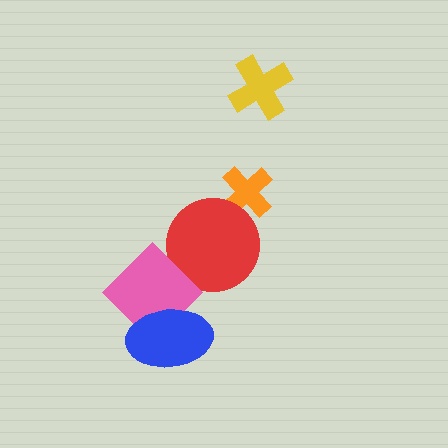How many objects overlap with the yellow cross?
0 objects overlap with the yellow cross.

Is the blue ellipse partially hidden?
No, no other shape covers it.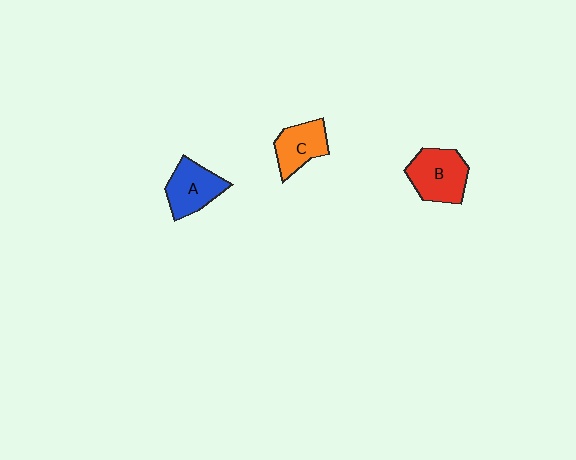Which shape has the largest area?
Shape B (red).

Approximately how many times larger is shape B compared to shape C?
Approximately 1.3 times.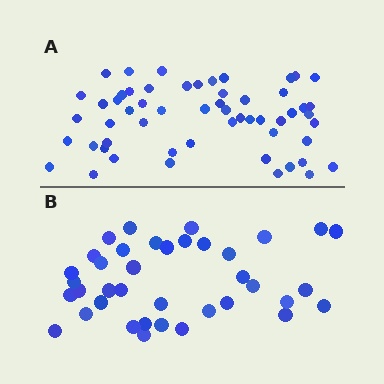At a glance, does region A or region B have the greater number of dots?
Region A (the top region) has more dots.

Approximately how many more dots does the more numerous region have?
Region A has approximately 20 more dots than region B.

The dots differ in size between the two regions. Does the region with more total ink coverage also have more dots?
No. Region B has more total ink coverage because its dots are larger, but region A actually contains more individual dots. Total area can be misleading — the number of items is what matters here.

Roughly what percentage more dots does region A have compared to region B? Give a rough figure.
About 45% more.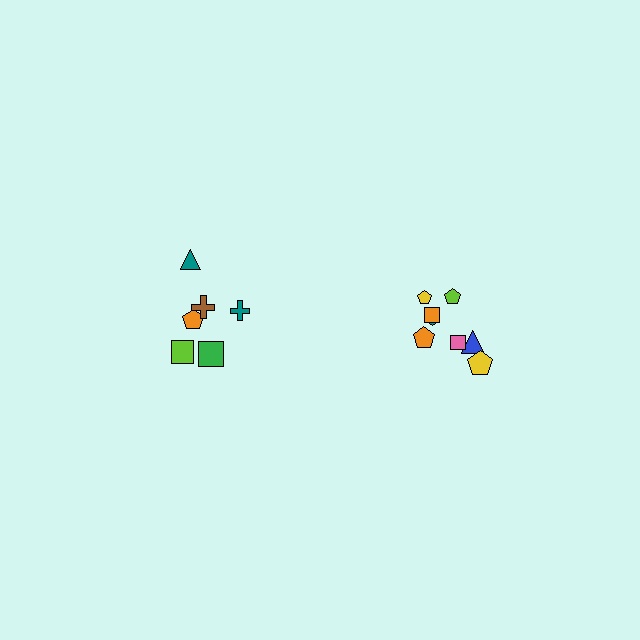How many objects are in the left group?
There are 6 objects.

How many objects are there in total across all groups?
There are 14 objects.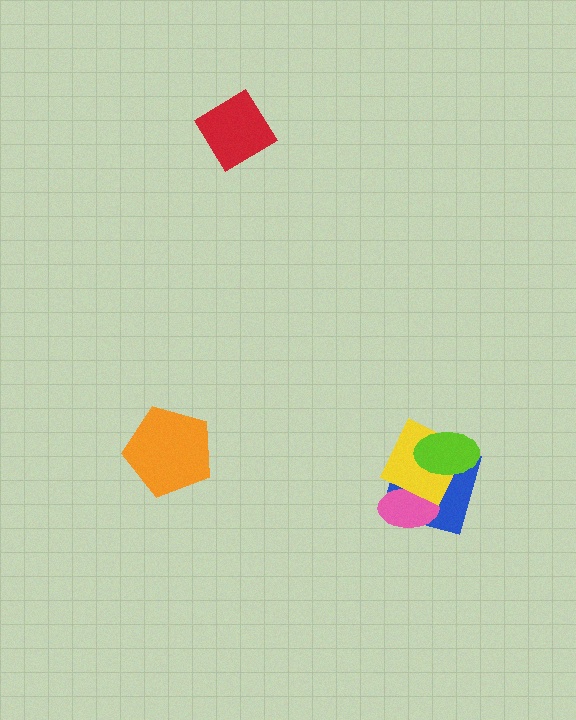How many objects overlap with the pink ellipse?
2 objects overlap with the pink ellipse.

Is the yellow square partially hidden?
Yes, it is partially covered by another shape.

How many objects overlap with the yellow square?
3 objects overlap with the yellow square.